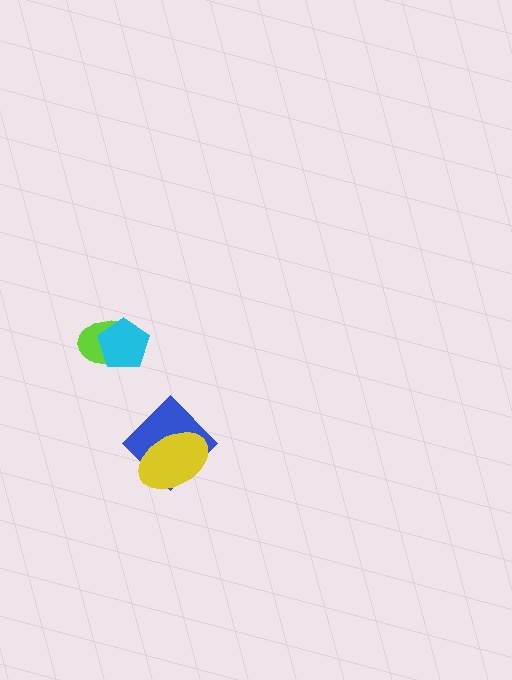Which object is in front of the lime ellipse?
The cyan pentagon is in front of the lime ellipse.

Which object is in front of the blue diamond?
The yellow ellipse is in front of the blue diamond.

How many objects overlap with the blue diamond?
1 object overlaps with the blue diamond.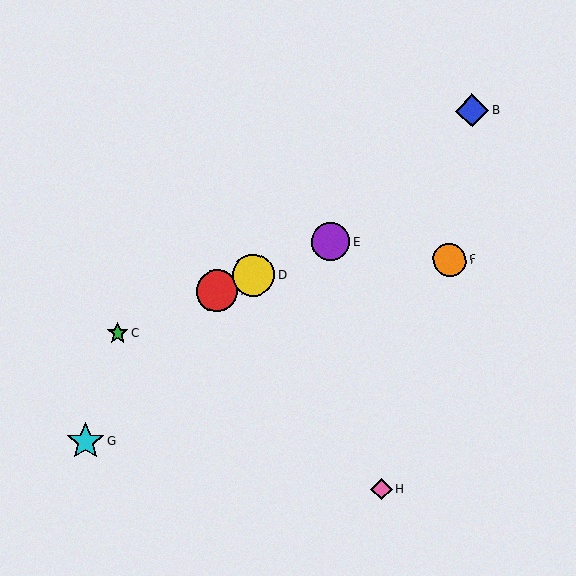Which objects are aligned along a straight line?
Objects A, C, D, E are aligned along a straight line.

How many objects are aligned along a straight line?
4 objects (A, C, D, E) are aligned along a straight line.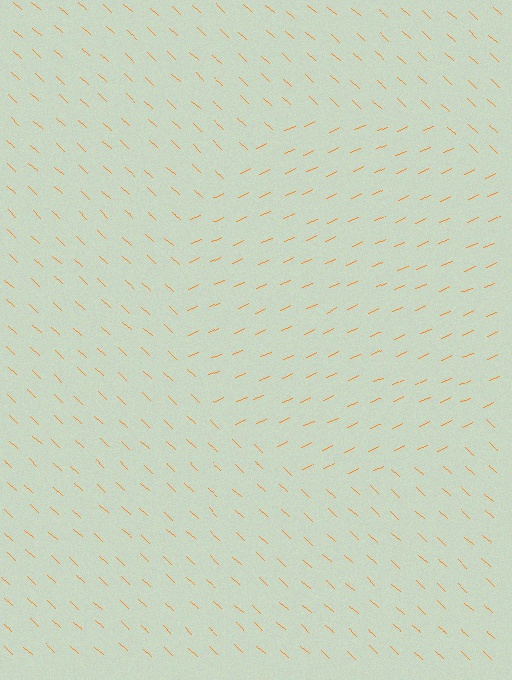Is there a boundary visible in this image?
Yes, there is a texture boundary formed by a change in line orientation.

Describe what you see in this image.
The image is filled with small orange line segments. A circle region in the image has lines oriented differently from the surrounding lines, creating a visible texture boundary.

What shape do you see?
I see a circle.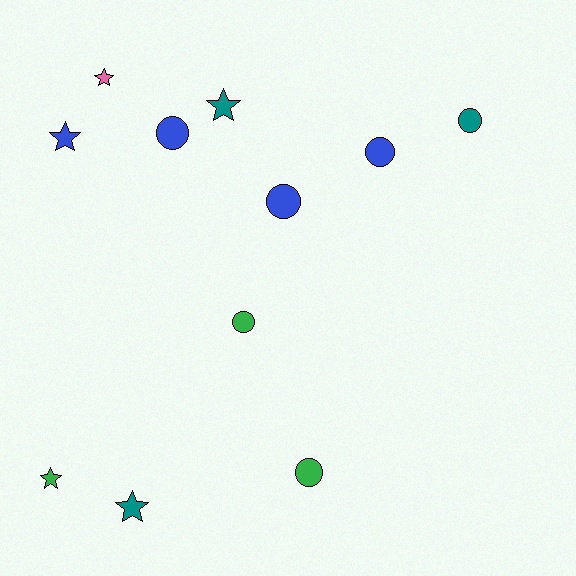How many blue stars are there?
There is 1 blue star.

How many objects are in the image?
There are 11 objects.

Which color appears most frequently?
Blue, with 4 objects.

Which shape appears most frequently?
Circle, with 6 objects.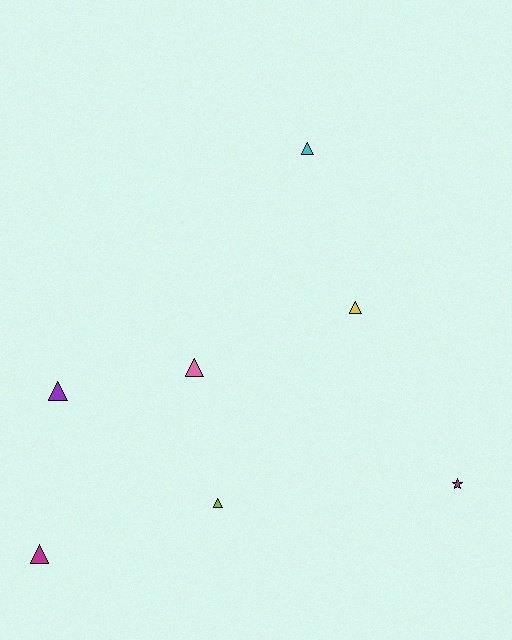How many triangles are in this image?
There are 6 triangles.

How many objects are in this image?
There are 7 objects.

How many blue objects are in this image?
There are no blue objects.